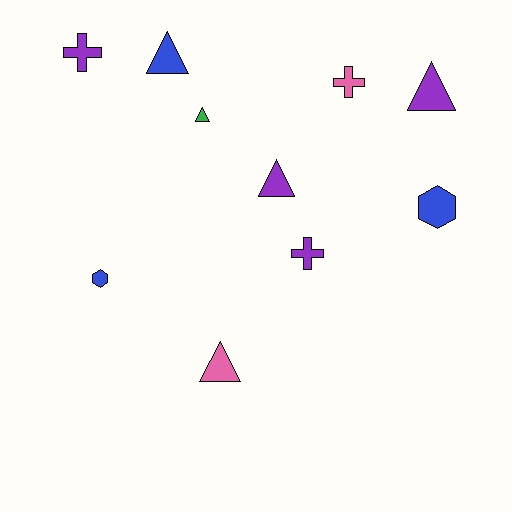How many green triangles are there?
There is 1 green triangle.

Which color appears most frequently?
Purple, with 4 objects.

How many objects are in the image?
There are 10 objects.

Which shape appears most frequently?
Triangle, with 5 objects.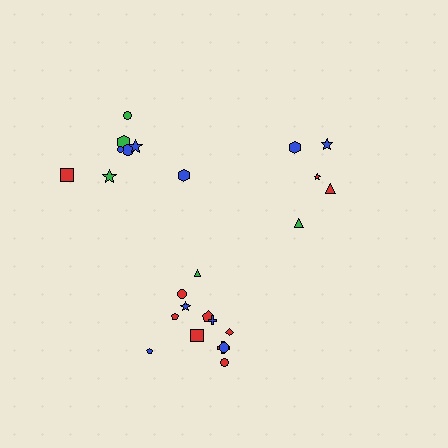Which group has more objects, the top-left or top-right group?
The top-left group.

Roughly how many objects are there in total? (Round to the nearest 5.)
Roughly 25 objects in total.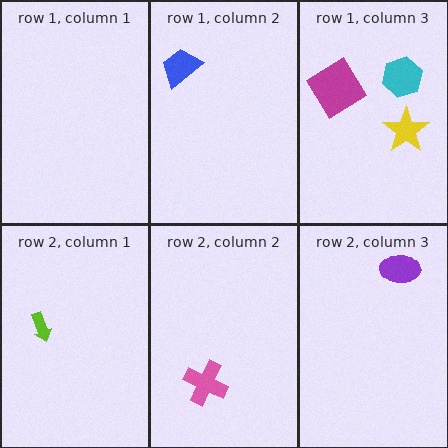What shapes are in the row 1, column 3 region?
The cyan hexagon, the magenta diamond, the yellow star.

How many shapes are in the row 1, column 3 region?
3.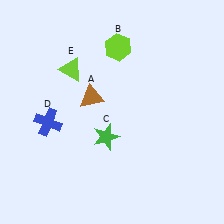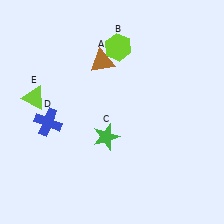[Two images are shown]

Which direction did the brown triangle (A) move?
The brown triangle (A) moved up.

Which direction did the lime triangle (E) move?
The lime triangle (E) moved left.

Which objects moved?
The objects that moved are: the brown triangle (A), the lime triangle (E).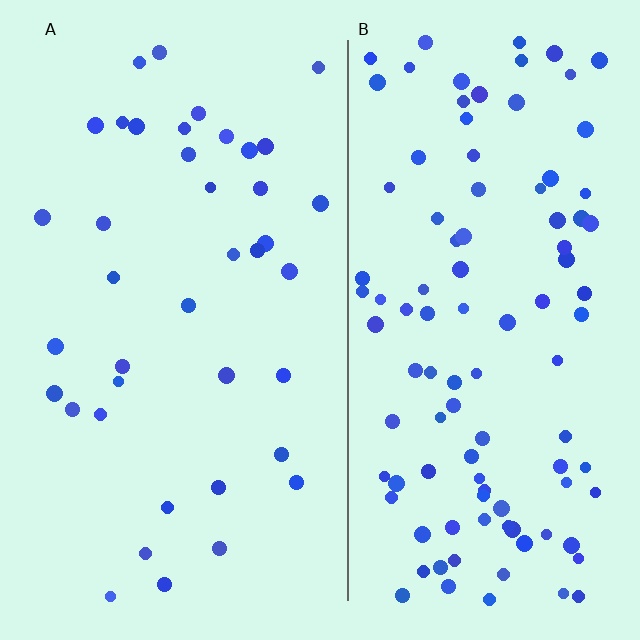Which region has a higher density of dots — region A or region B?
B (the right).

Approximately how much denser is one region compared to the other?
Approximately 2.6× — region B over region A.